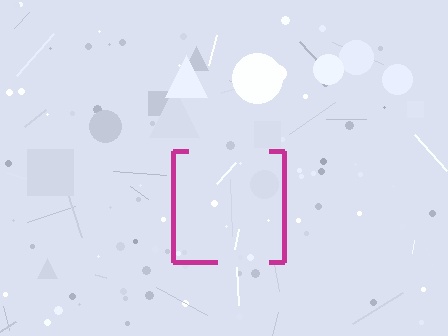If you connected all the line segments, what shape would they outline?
They would outline a square.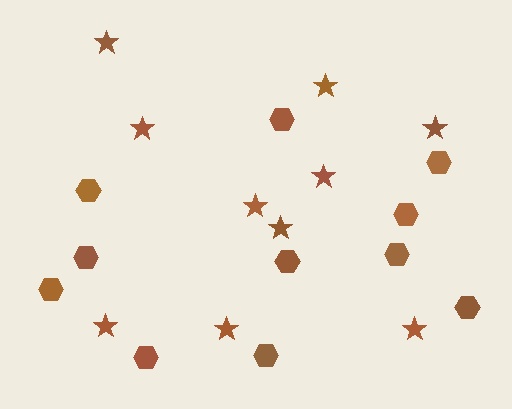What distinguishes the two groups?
There are 2 groups: one group of stars (10) and one group of hexagons (11).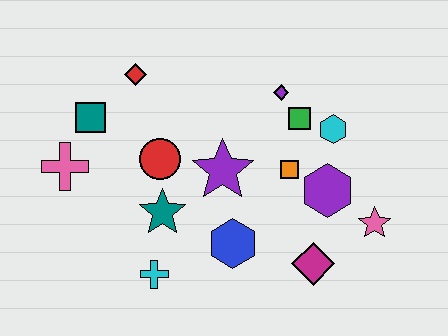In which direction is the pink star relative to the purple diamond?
The pink star is below the purple diamond.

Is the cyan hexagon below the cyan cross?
No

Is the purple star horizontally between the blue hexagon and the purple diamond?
No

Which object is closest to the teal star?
The red circle is closest to the teal star.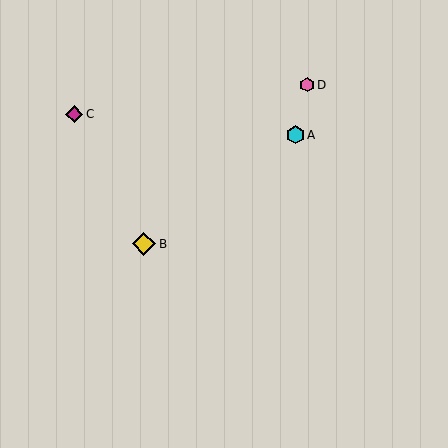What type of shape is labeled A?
Shape A is a cyan hexagon.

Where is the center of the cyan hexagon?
The center of the cyan hexagon is at (295, 135).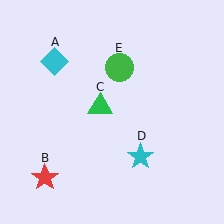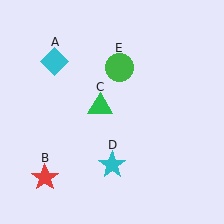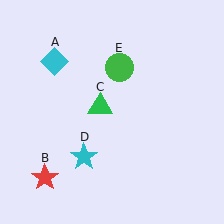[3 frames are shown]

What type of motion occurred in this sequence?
The cyan star (object D) rotated clockwise around the center of the scene.